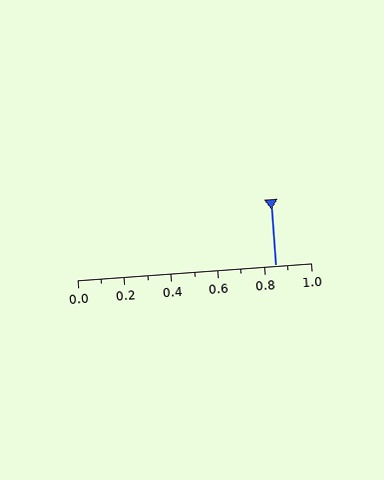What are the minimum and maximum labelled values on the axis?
The axis runs from 0.0 to 1.0.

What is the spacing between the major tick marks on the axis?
The major ticks are spaced 0.2 apart.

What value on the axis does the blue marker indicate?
The marker indicates approximately 0.85.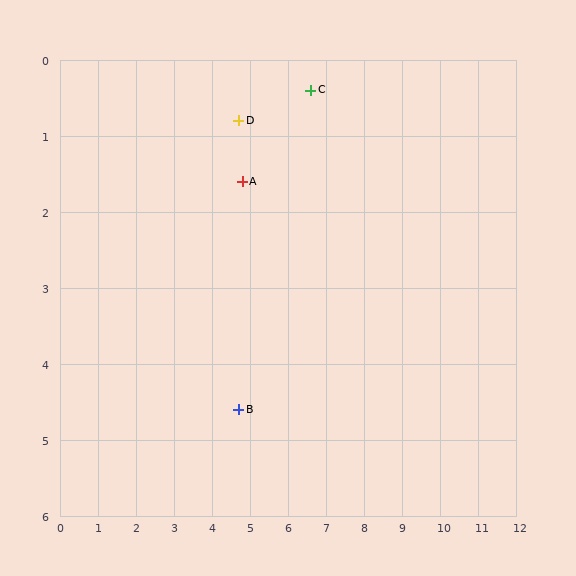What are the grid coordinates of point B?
Point B is at approximately (4.7, 4.6).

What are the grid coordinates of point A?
Point A is at approximately (4.8, 1.6).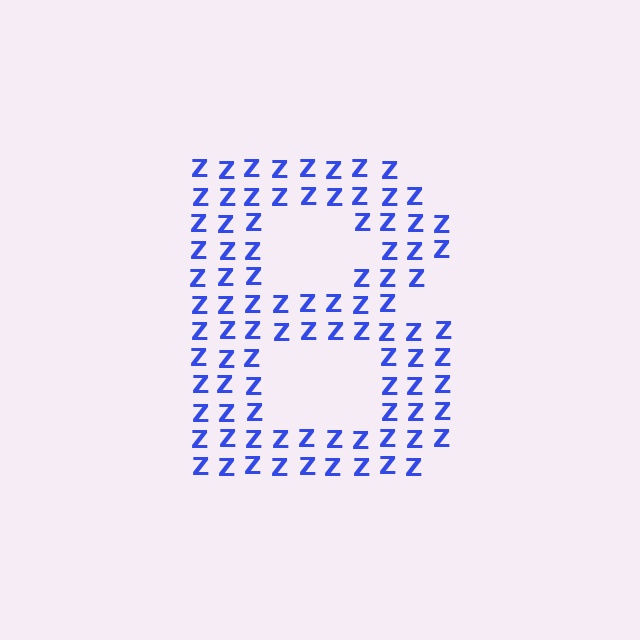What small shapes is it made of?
It is made of small letter Z's.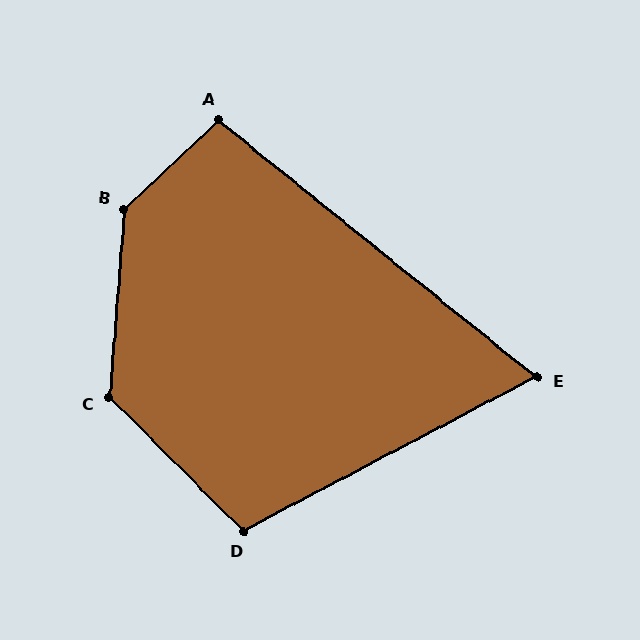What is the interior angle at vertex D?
Approximately 107 degrees (obtuse).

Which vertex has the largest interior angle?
B, at approximately 138 degrees.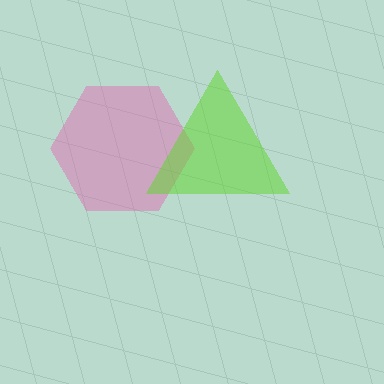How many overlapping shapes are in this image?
There are 2 overlapping shapes in the image.